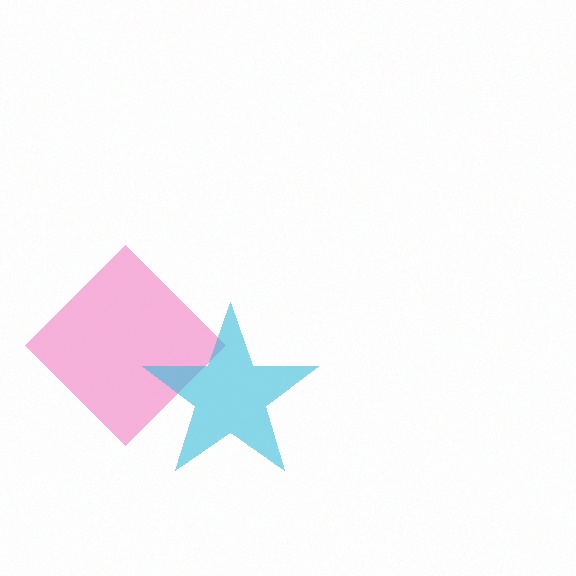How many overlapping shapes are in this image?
There are 2 overlapping shapes in the image.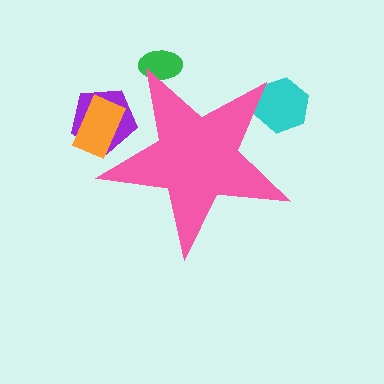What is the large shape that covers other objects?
A pink star.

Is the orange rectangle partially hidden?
Yes, the orange rectangle is partially hidden behind the pink star.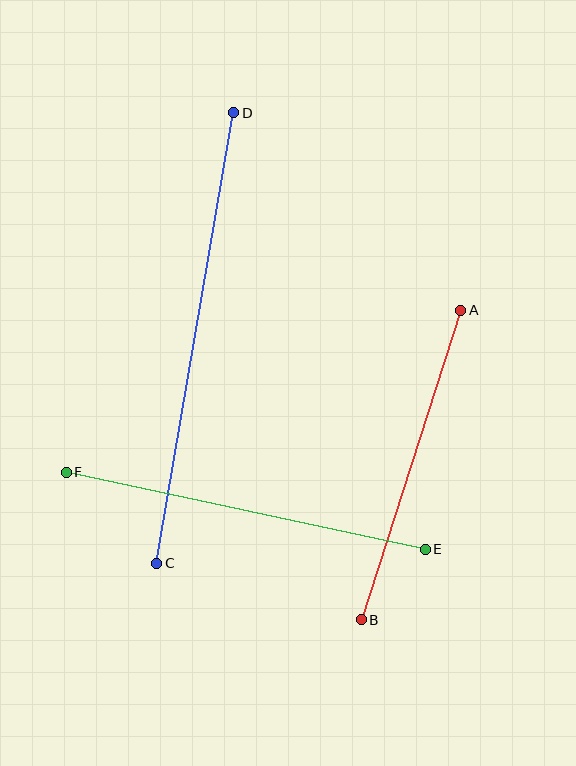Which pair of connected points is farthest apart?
Points C and D are farthest apart.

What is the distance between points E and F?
The distance is approximately 367 pixels.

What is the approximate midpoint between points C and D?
The midpoint is at approximately (195, 338) pixels.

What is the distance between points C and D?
The distance is approximately 457 pixels.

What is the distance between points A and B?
The distance is approximately 325 pixels.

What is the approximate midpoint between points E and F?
The midpoint is at approximately (246, 511) pixels.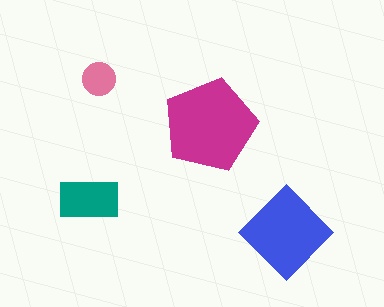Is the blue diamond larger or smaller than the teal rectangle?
Larger.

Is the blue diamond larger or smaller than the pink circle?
Larger.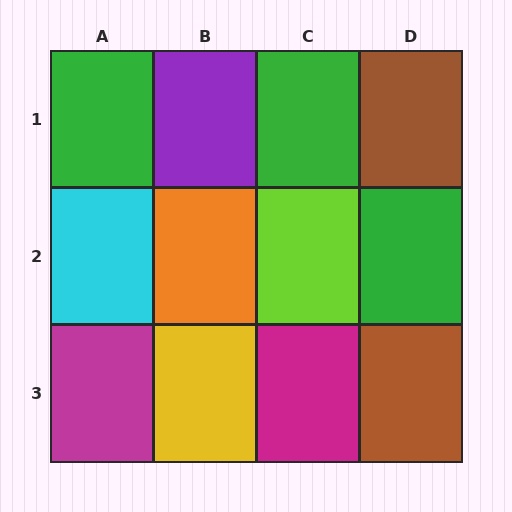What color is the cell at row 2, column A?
Cyan.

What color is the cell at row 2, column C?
Lime.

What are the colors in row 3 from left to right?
Magenta, yellow, magenta, brown.